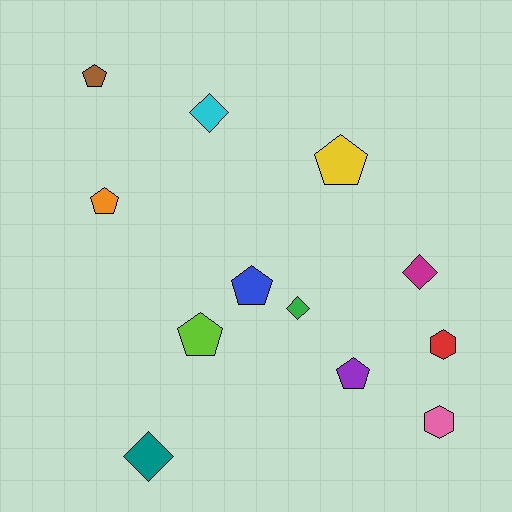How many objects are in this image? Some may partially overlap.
There are 12 objects.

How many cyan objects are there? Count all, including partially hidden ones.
There is 1 cyan object.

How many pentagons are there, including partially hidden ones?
There are 6 pentagons.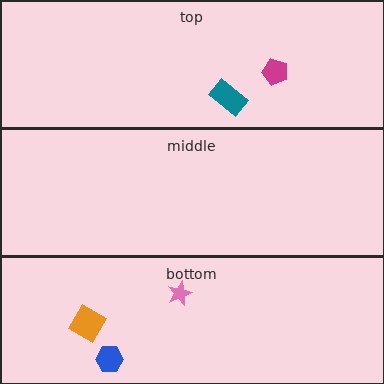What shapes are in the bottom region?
The pink star, the blue hexagon, the orange diamond.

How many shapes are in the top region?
2.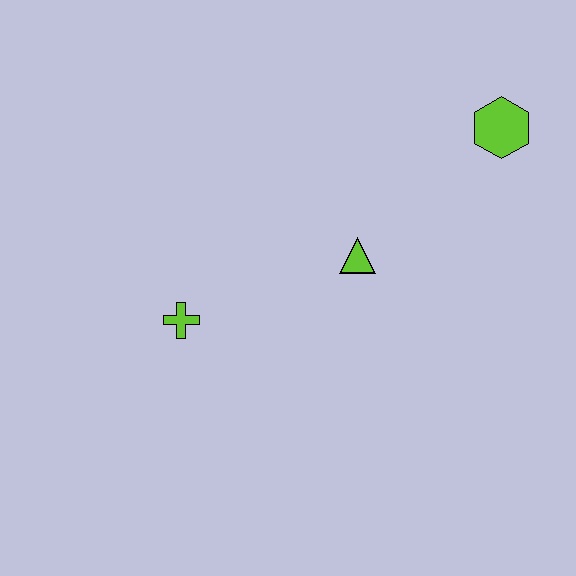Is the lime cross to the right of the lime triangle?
No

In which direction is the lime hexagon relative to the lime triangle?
The lime hexagon is to the right of the lime triangle.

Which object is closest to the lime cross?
The lime triangle is closest to the lime cross.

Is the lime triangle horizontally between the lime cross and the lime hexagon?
Yes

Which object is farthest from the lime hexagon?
The lime cross is farthest from the lime hexagon.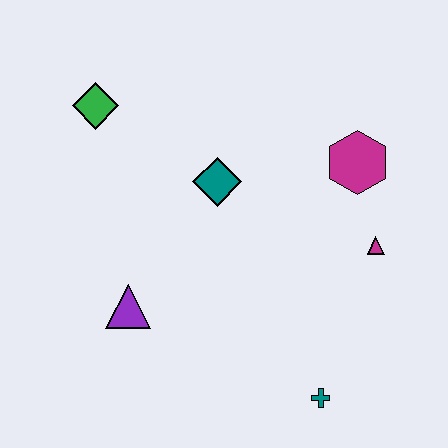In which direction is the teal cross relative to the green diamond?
The teal cross is below the green diamond.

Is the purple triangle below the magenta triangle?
Yes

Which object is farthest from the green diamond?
The teal cross is farthest from the green diamond.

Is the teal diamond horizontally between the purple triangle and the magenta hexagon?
Yes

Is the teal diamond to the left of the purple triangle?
No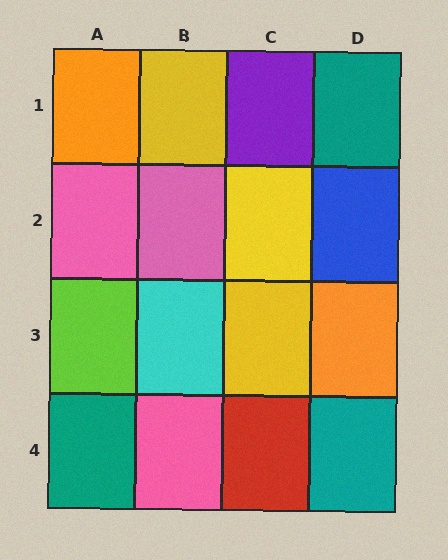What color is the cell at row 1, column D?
Teal.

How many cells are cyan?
1 cell is cyan.